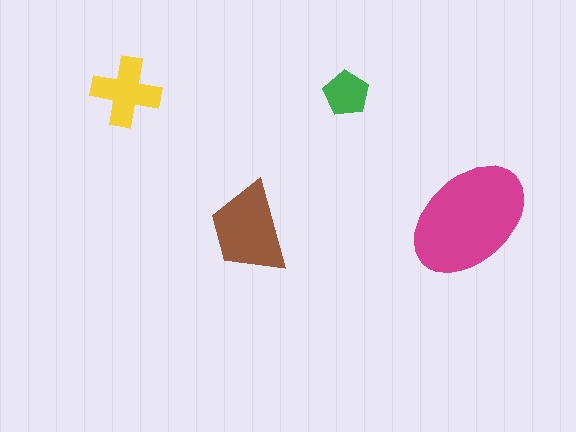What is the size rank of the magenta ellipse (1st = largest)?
1st.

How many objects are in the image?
There are 4 objects in the image.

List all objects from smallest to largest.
The green pentagon, the yellow cross, the brown trapezoid, the magenta ellipse.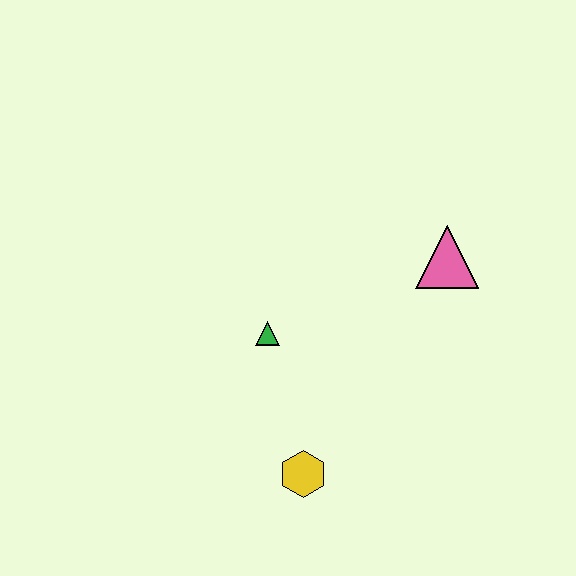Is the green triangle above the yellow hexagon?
Yes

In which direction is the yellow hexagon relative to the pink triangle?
The yellow hexagon is below the pink triangle.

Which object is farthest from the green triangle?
The pink triangle is farthest from the green triangle.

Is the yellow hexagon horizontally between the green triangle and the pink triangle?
Yes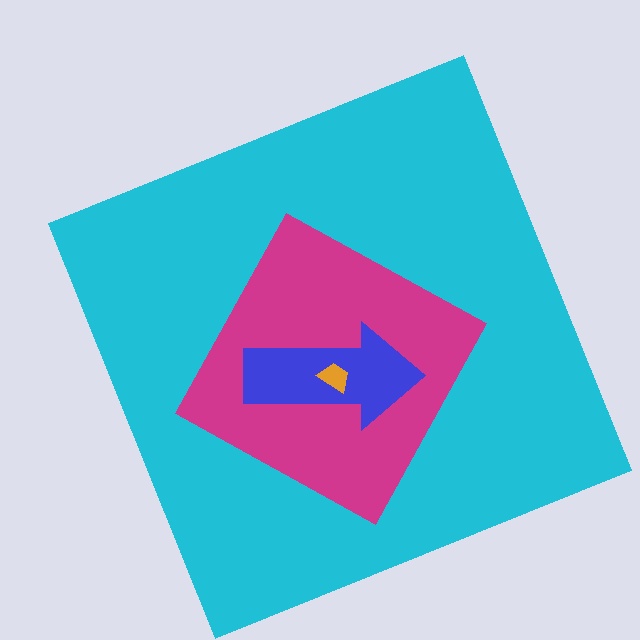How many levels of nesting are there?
4.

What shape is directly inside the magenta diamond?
The blue arrow.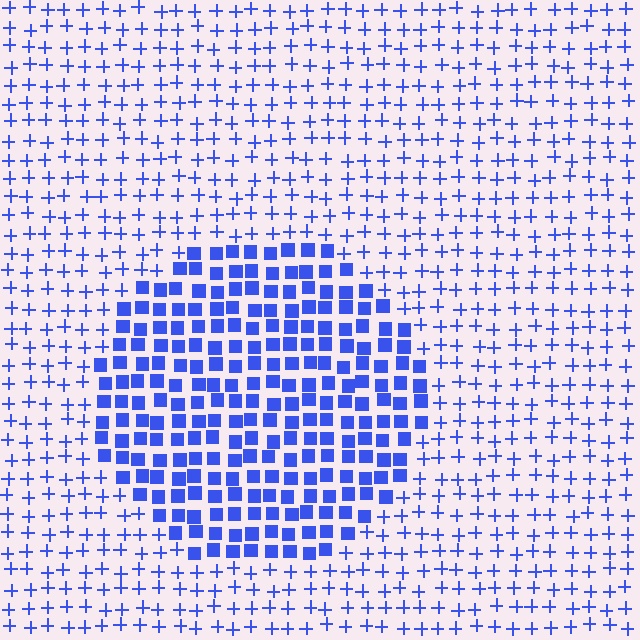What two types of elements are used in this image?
The image uses squares inside the circle region and plus signs outside it.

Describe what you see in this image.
The image is filled with small blue elements arranged in a uniform grid. A circle-shaped region contains squares, while the surrounding area contains plus signs. The boundary is defined purely by the change in element shape.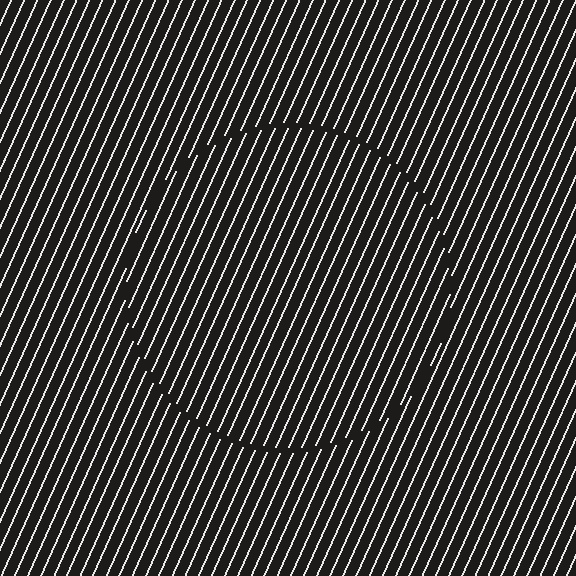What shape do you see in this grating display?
An illusory circle. The interior of the shape contains the same grating, shifted by half a period — the contour is defined by the phase discontinuity where line-ends from the inner and outer gratings abut.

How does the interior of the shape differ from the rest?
The interior of the shape contains the same grating, shifted by half a period — the contour is defined by the phase discontinuity where line-ends from the inner and outer gratings abut.